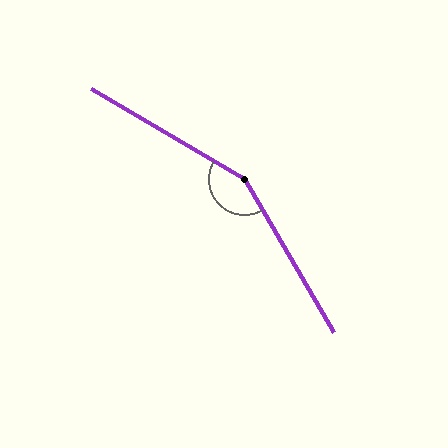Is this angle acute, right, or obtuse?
It is obtuse.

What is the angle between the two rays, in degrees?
Approximately 151 degrees.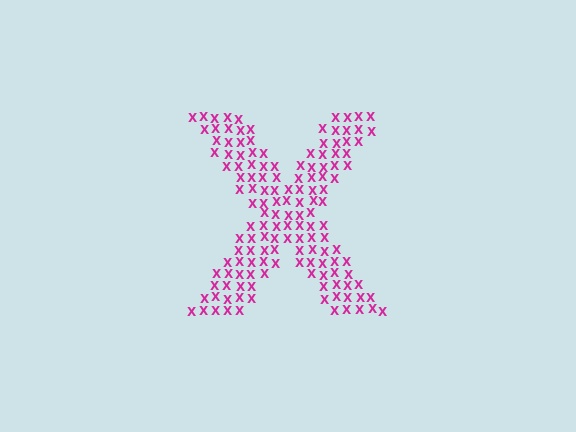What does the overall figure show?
The overall figure shows the letter X.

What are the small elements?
The small elements are letter X's.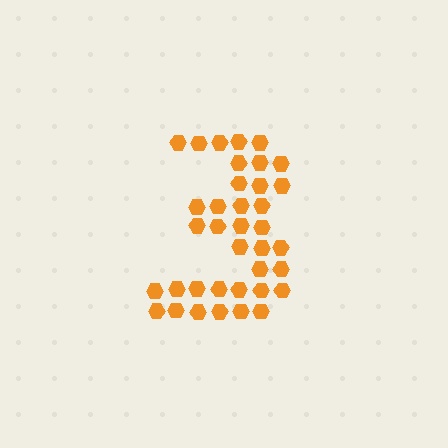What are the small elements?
The small elements are hexagons.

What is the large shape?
The large shape is the digit 3.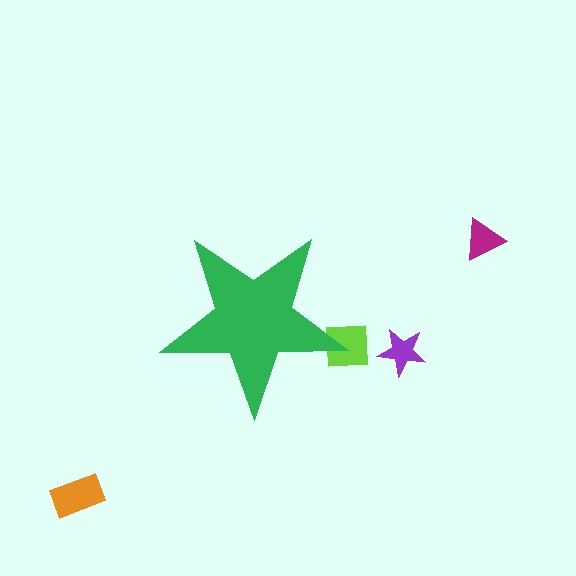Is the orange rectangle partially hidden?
No, the orange rectangle is fully visible.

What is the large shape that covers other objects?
A green star.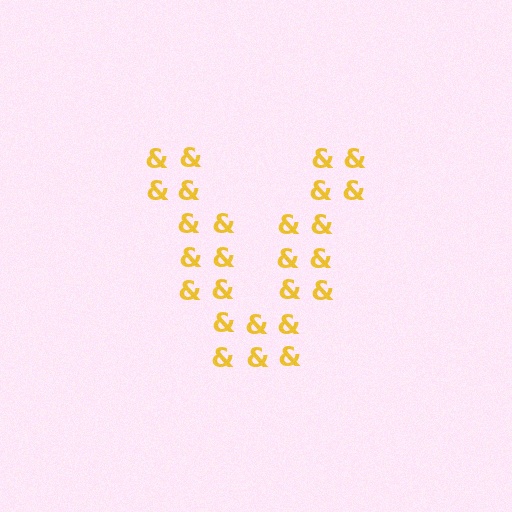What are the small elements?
The small elements are ampersands.